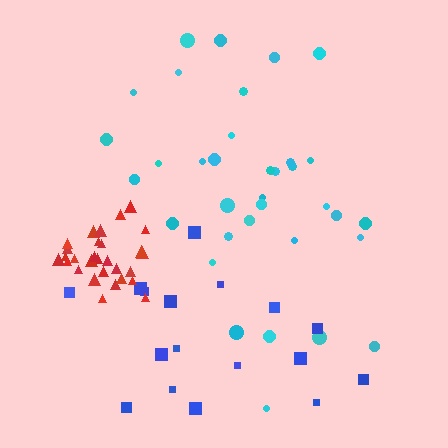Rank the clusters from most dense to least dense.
red, cyan, blue.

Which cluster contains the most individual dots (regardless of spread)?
Cyan (35).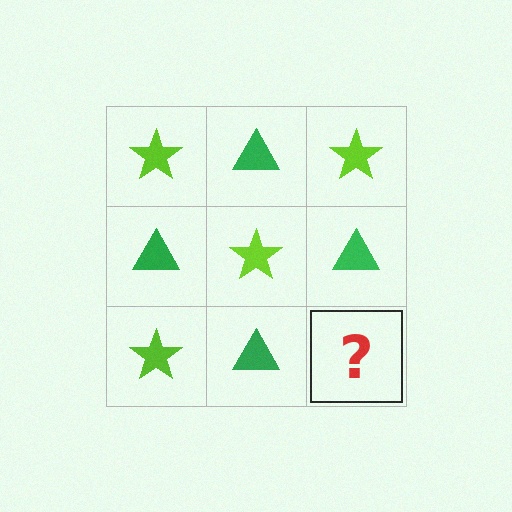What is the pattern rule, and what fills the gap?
The rule is that it alternates lime star and green triangle in a checkerboard pattern. The gap should be filled with a lime star.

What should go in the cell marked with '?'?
The missing cell should contain a lime star.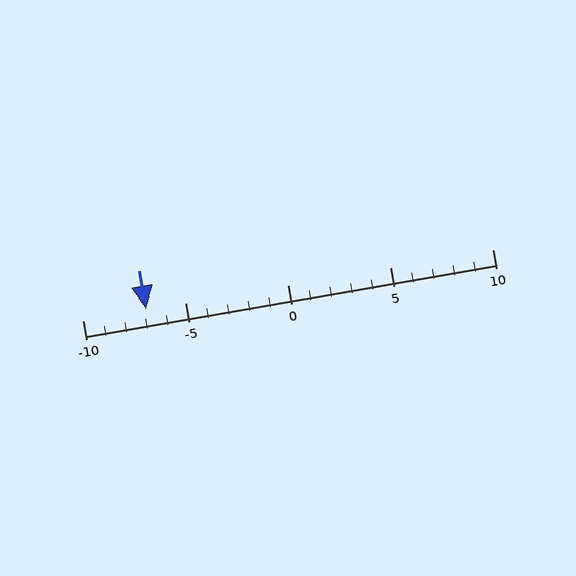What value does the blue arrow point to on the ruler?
The blue arrow points to approximately -7.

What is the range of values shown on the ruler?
The ruler shows values from -10 to 10.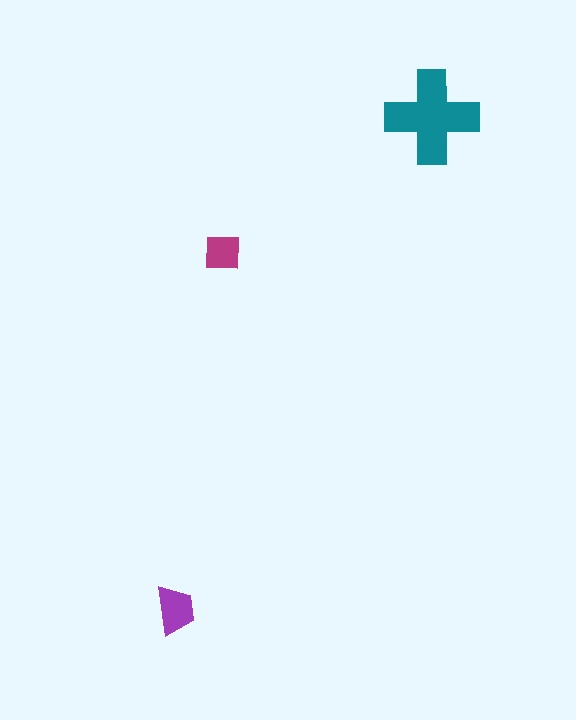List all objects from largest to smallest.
The teal cross, the purple trapezoid, the magenta square.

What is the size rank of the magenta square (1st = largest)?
3rd.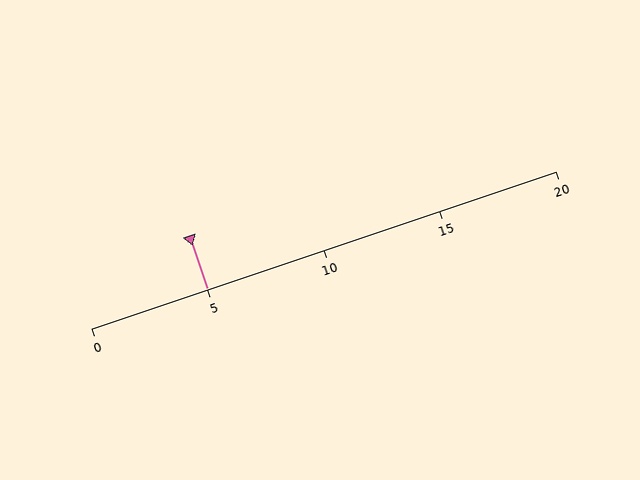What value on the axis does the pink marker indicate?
The marker indicates approximately 5.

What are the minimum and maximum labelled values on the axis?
The axis runs from 0 to 20.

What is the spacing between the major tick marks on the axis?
The major ticks are spaced 5 apart.